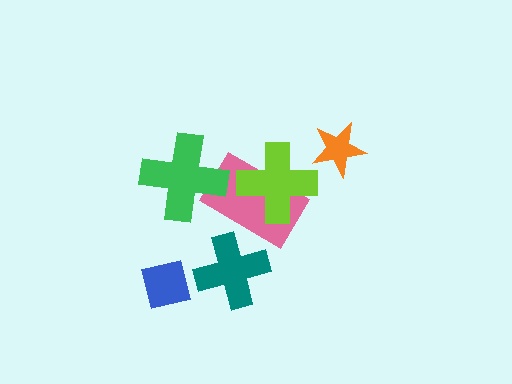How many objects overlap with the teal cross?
1 object overlaps with the teal cross.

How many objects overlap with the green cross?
1 object overlaps with the green cross.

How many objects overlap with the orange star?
0 objects overlap with the orange star.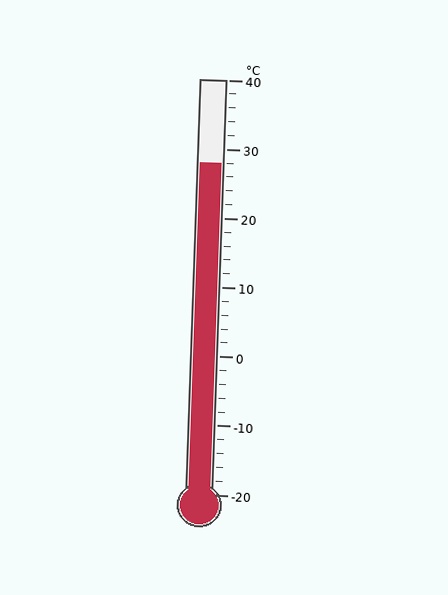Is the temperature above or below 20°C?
The temperature is above 20°C.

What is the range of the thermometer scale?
The thermometer scale ranges from -20°C to 40°C.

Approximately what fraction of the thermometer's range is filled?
The thermometer is filled to approximately 80% of its range.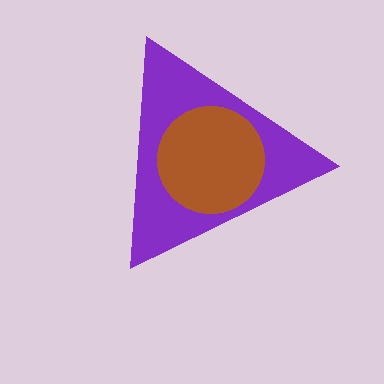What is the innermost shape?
The brown circle.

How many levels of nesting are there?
2.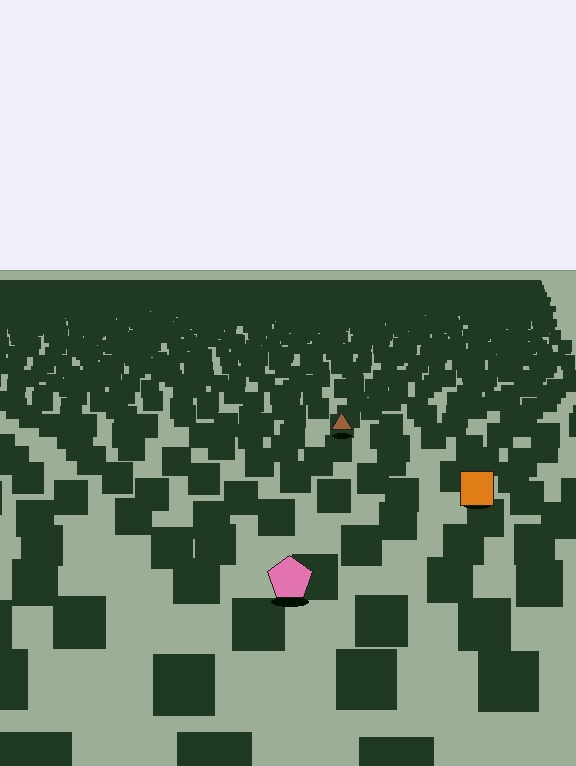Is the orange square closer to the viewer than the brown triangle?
Yes. The orange square is closer — you can tell from the texture gradient: the ground texture is coarser near it.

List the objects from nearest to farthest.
From nearest to farthest: the pink pentagon, the orange square, the brown triangle.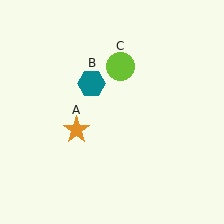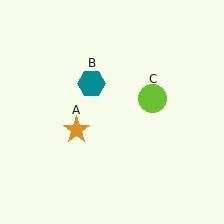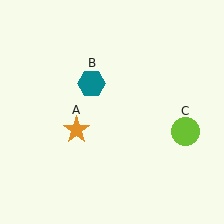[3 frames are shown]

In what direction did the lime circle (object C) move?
The lime circle (object C) moved down and to the right.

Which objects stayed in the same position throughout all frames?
Orange star (object A) and teal hexagon (object B) remained stationary.